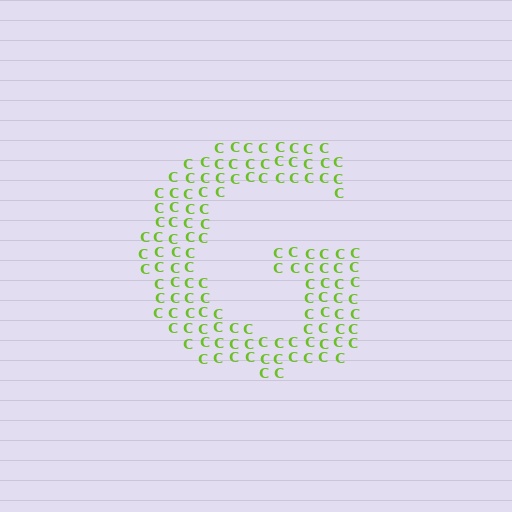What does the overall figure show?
The overall figure shows the letter G.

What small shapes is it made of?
It is made of small letter C's.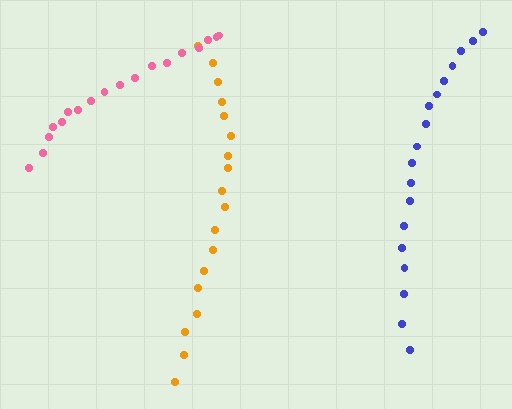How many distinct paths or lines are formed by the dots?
There are 3 distinct paths.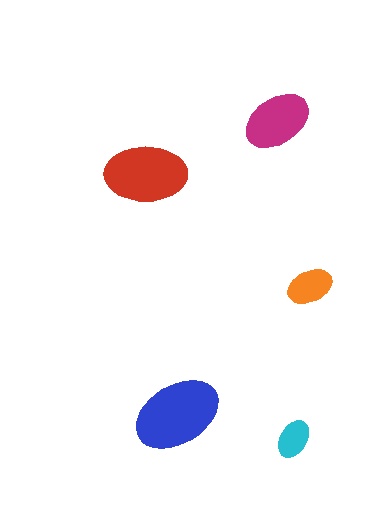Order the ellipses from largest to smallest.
the blue one, the red one, the magenta one, the orange one, the cyan one.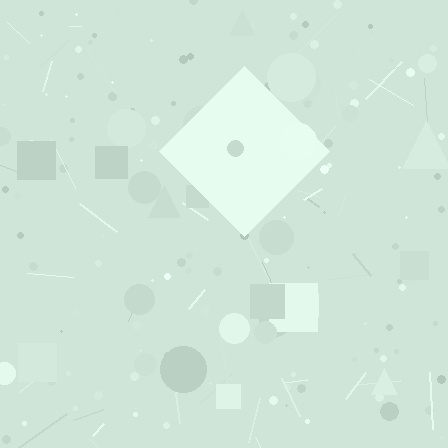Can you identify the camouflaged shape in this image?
The camouflaged shape is a diamond.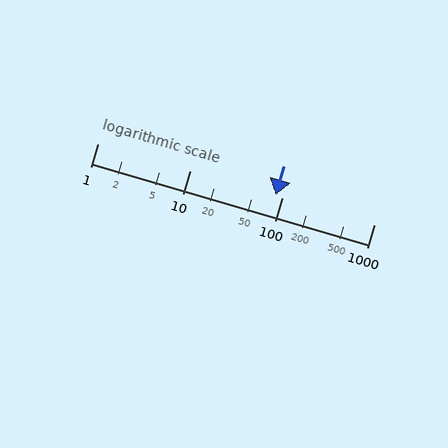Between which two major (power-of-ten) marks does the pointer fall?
The pointer is between 10 and 100.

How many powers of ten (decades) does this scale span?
The scale spans 3 decades, from 1 to 1000.